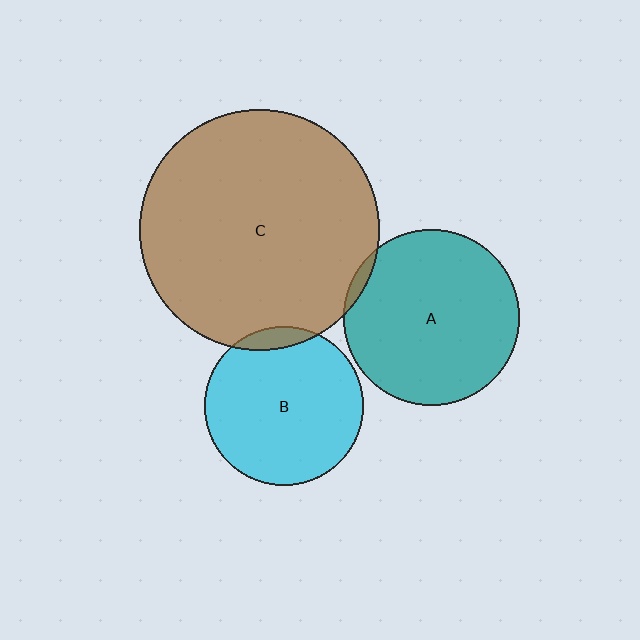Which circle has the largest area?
Circle C (brown).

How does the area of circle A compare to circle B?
Approximately 1.2 times.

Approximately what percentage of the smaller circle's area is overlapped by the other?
Approximately 5%.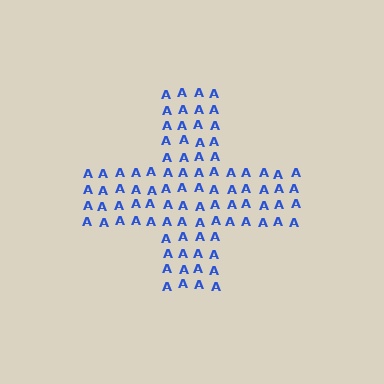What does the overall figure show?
The overall figure shows a cross.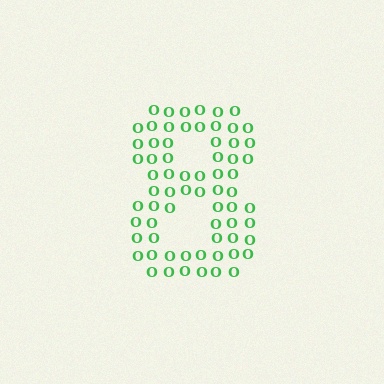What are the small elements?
The small elements are letter O's.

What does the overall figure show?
The overall figure shows the digit 8.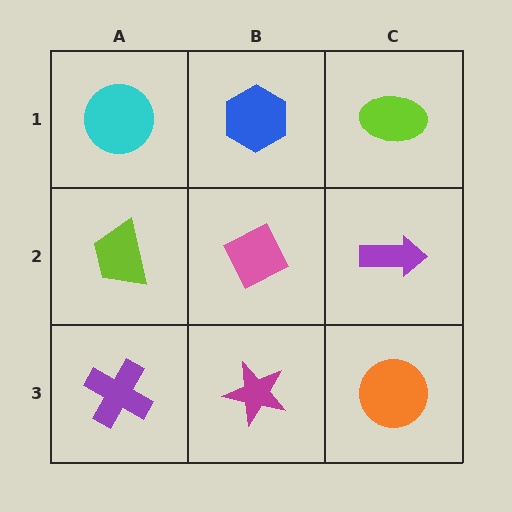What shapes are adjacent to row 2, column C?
A lime ellipse (row 1, column C), an orange circle (row 3, column C), a pink diamond (row 2, column B).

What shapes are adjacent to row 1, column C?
A purple arrow (row 2, column C), a blue hexagon (row 1, column B).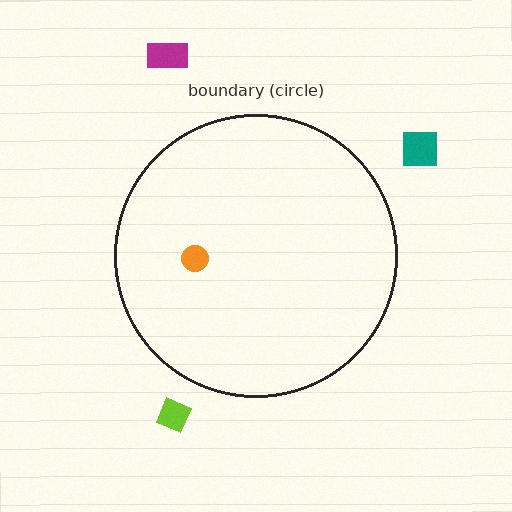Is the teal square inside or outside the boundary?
Outside.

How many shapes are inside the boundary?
1 inside, 3 outside.